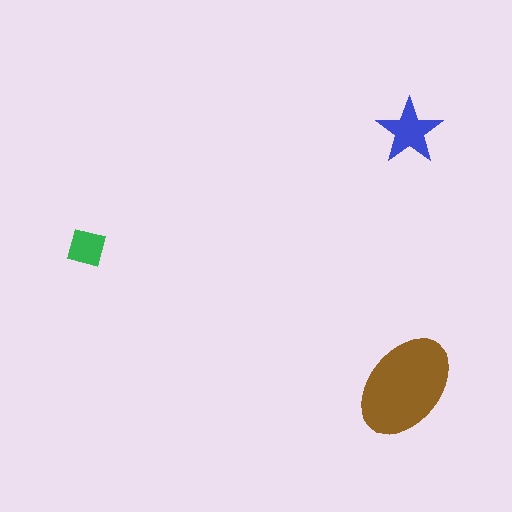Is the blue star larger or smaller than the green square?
Larger.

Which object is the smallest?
The green square.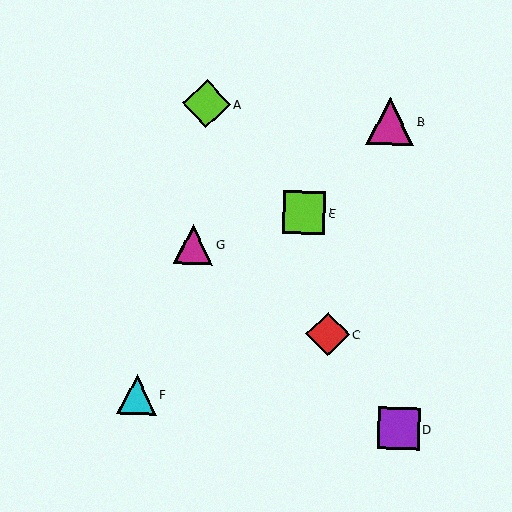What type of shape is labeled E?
Shape E is a lime square.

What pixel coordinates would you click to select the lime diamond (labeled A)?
Click at (206, 104) to select the lime diamond A.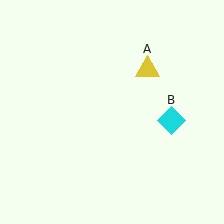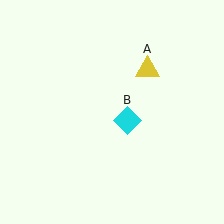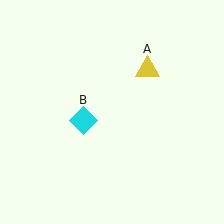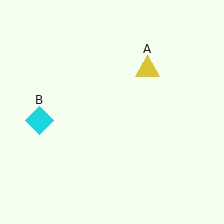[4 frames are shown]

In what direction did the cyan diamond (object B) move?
The cyan diamond (object B) moved left.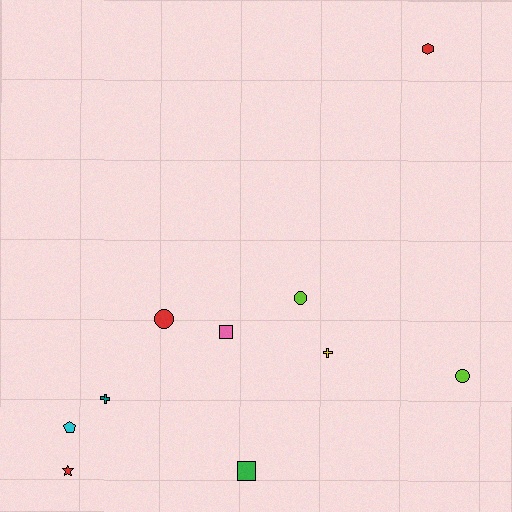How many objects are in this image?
There are 10 objects.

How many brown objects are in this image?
There are no brown objects.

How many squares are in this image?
There are 2 squares.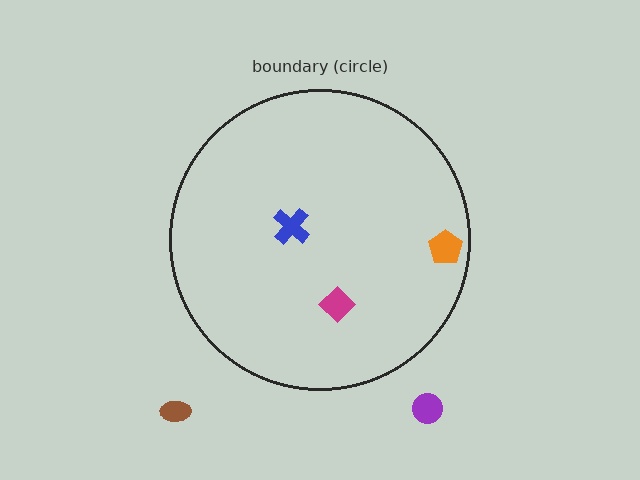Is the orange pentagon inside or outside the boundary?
Inside.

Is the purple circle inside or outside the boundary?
Outside.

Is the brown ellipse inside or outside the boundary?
Outside.